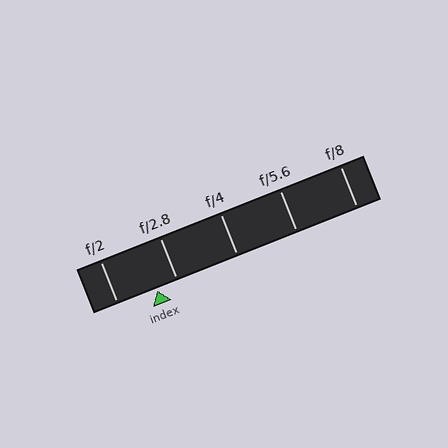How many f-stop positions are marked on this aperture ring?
There are 5 f-stop positions marked.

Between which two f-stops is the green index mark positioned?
The index mark is between f/2 and f/2.8.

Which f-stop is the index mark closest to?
The index mark is closest to f/2.8.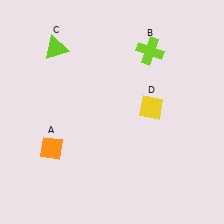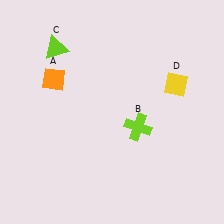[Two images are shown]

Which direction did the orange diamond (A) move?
The orange diamond (A) moved up.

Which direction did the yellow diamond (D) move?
The yellow diamond (D) moved right.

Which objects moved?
The objects that moved are: the orange diamond (A), the lime cross (B), the yellow diamond (D).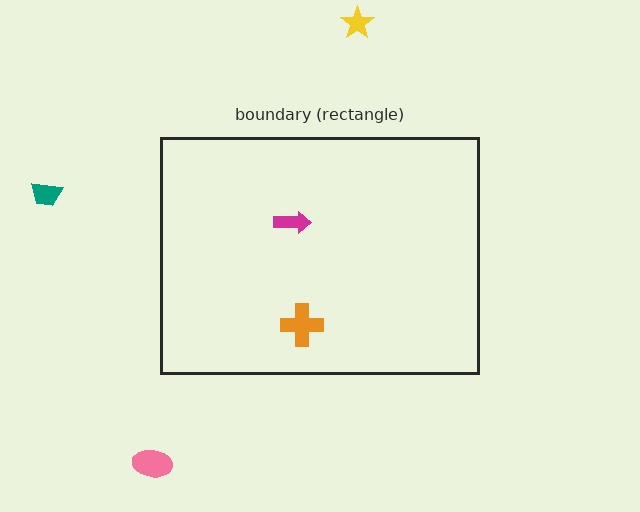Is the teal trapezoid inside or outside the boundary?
Outside.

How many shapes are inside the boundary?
2 inside, 3 outside.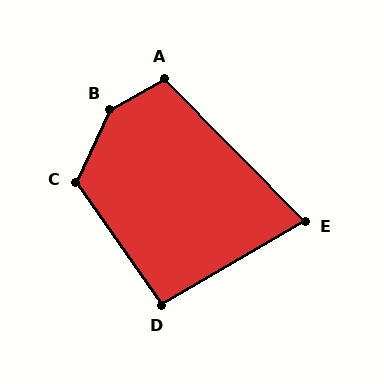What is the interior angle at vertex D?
Approximately 95 degrees (approximately right).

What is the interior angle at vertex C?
Approximately 120 degrees (obtuse).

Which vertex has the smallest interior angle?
E, at approximately 76 degrees.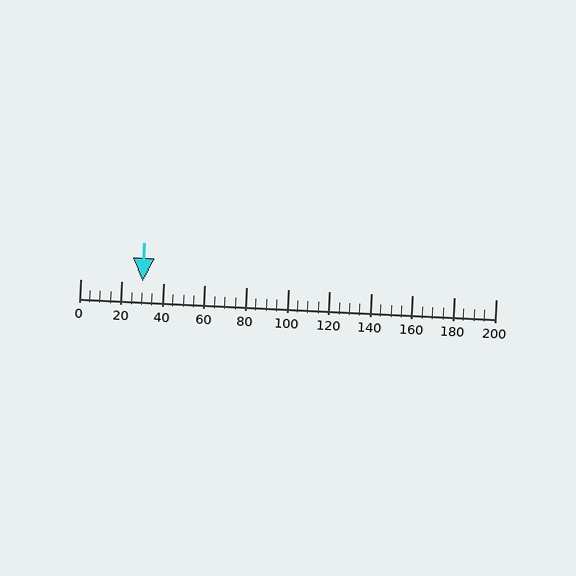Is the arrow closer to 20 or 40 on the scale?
The arrow is closer to 40.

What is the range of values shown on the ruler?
The ruler shows values from 0 to 200.